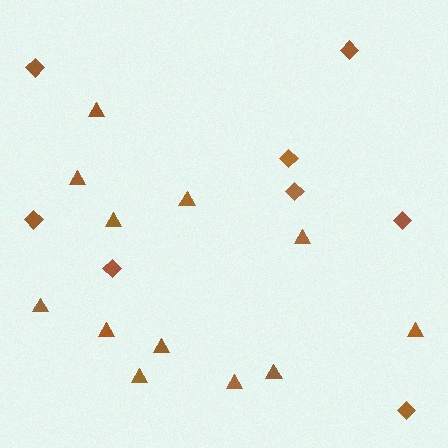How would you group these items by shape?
There are 2 groups: one group of diamonds (8) and one group of triangles (12).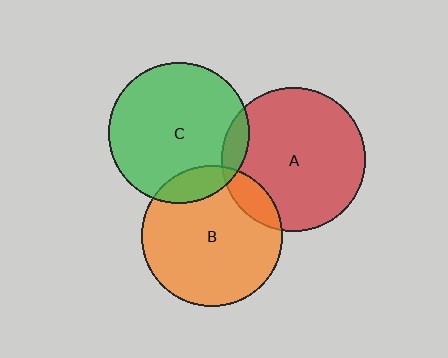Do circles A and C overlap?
Yes.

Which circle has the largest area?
Circle A (red).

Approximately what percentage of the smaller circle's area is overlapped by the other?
Approximately 10%.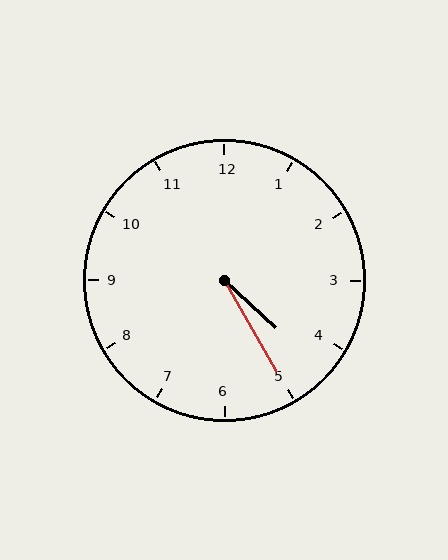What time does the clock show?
4:25.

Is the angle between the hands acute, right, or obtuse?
It is acute.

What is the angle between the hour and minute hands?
Approximately 18 degrees.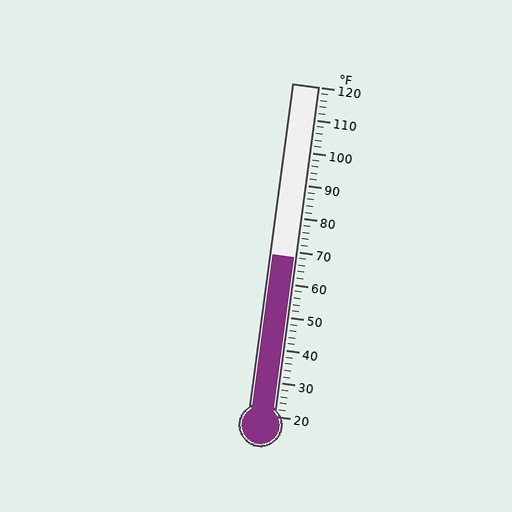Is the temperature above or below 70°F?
The temperature is below 70°F.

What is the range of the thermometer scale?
The thermometer scale ranges from 20°F to 120°F.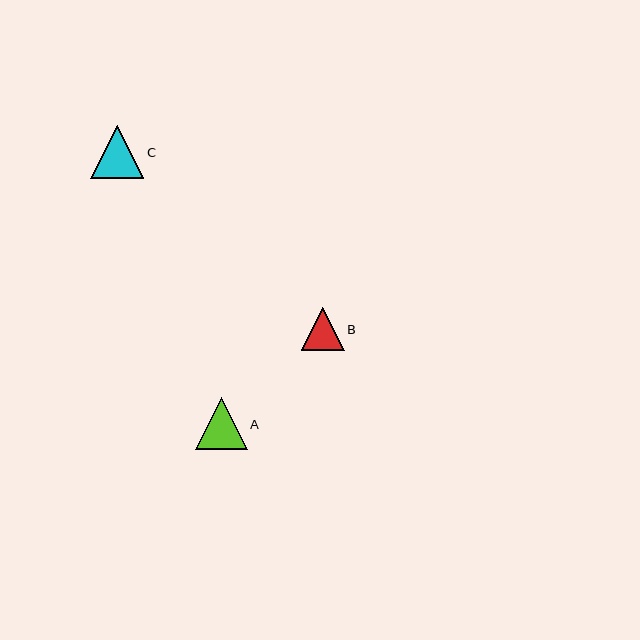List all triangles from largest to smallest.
From largest to smallest: C, A, B.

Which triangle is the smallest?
Triangle B is the smallest with a size of approximately 43 pixels.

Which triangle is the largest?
Triangle C is the largest with a size of approximately 53 pixels.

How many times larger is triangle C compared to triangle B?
Triangle C is approximately 1.2 times the size of triangle B.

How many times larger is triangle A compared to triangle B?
Triangle A is approximately 1.2 times the size of triangle B.